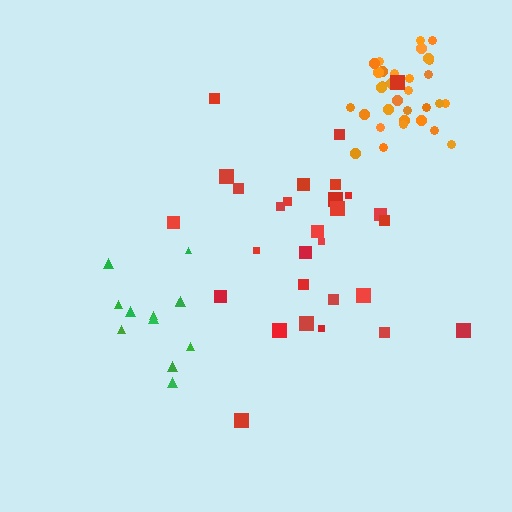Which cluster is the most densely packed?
Orange.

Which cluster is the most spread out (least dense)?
Red.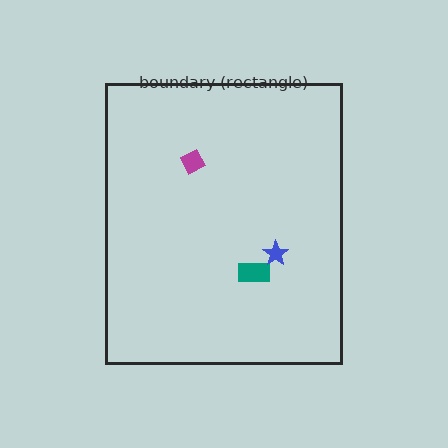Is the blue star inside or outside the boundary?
Inside.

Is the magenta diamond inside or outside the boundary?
Inside.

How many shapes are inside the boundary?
3 inside, 0 outside.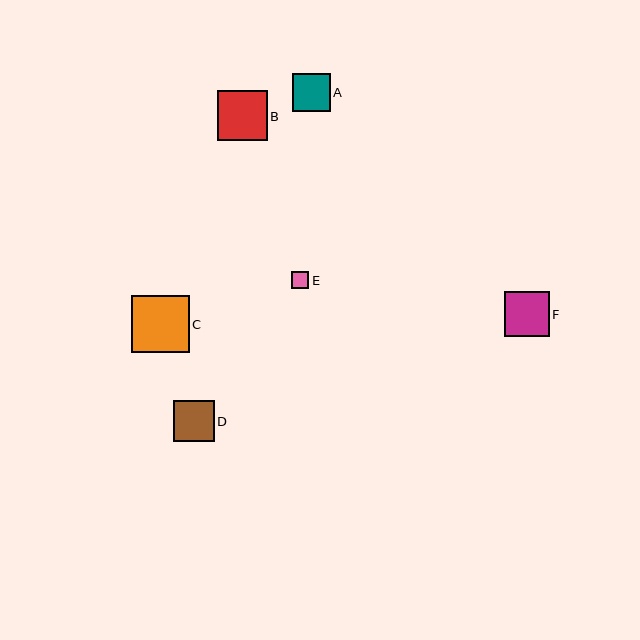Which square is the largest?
Square C is the largest with a size of approximately 57 pixels.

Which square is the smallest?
Square E is the smallest with a size of approximately 17 pixels.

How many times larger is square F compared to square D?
Square F is approximately 1.1 times the size of square D.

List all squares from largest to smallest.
From largest to smallest: C, B, F, D, A, E.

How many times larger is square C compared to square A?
Square C is approximately 1.5 times the size of square A.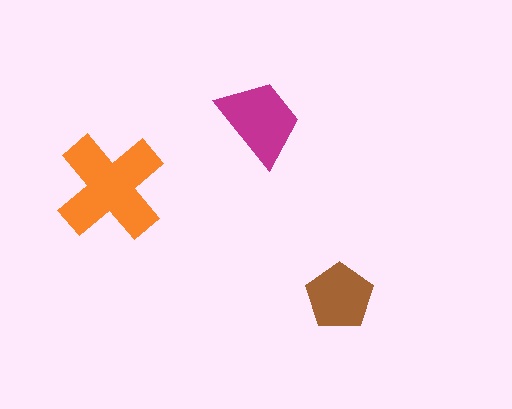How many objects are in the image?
There are 3 objects in the image.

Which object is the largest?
The orange cross.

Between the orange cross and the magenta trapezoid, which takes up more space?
The orange cross.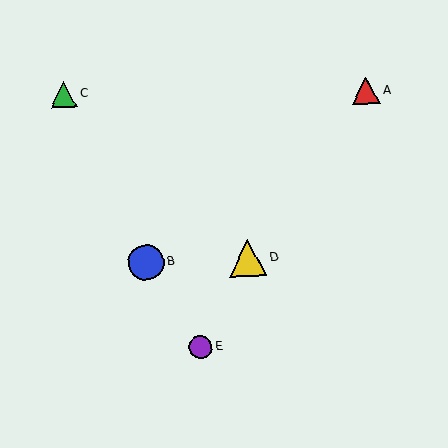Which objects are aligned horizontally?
Objects B, D are aligned horizontally.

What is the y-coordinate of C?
Object C is at y≈94.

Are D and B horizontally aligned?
Yes, both are at y≈258.